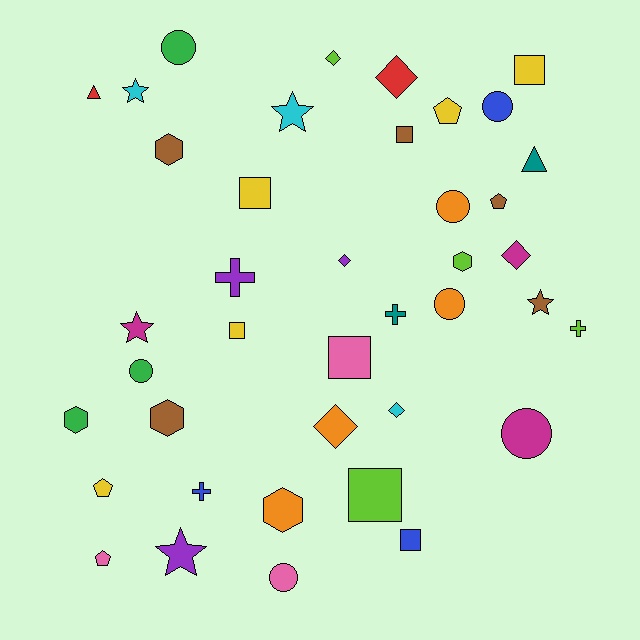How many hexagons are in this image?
There are 5 hexagons.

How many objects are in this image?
There are 40 objects.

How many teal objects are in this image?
There are 2 teal objects.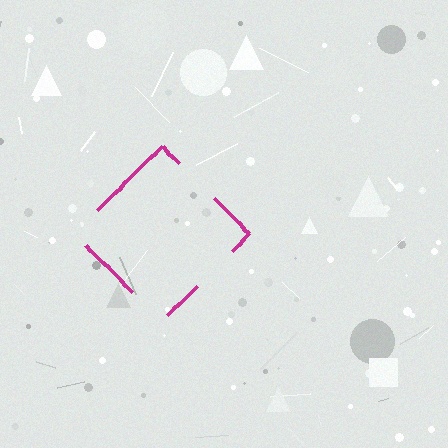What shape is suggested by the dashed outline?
The dashed outline suggests a diamond.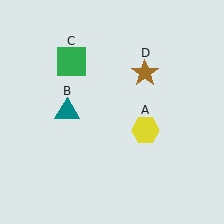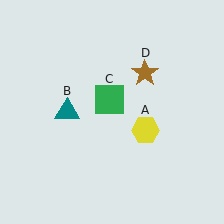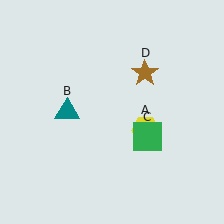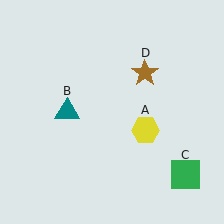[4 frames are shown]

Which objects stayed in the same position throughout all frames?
Yellow hexagon (object A) and teal triangle (object B) and brown star (object D) remained stationary.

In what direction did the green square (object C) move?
The green square (object C) moved down and to the right.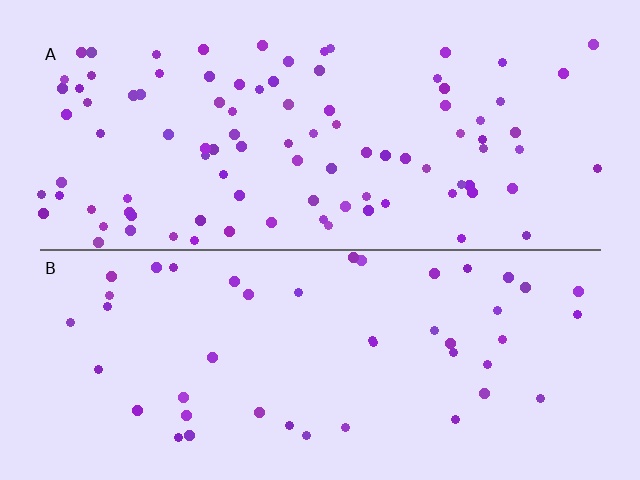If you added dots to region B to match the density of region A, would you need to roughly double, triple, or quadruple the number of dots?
Approximately double.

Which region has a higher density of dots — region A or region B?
A (the top).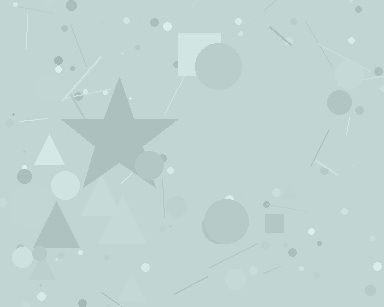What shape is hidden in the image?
A star is hidden in the image.